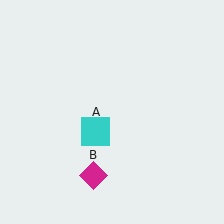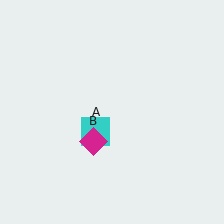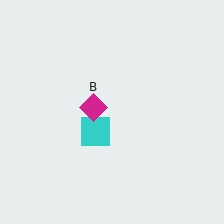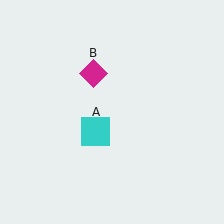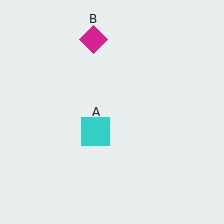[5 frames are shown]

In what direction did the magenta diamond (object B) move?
The magenta diamond (object B) moved up.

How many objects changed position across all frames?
1 object changed position: magenta diamond (object B).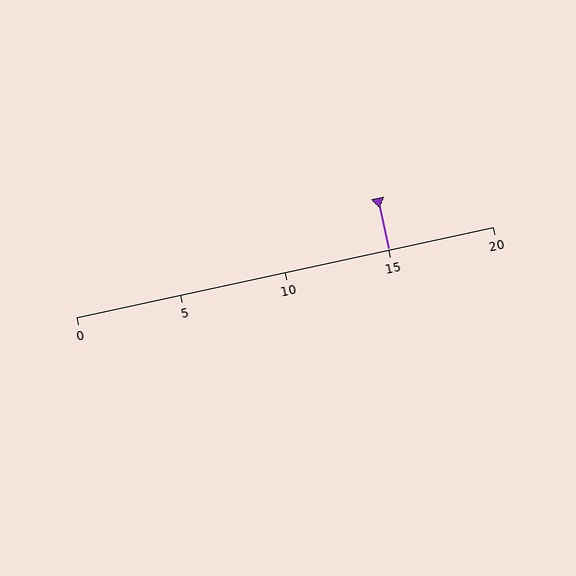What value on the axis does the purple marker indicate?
The marker indicates approximately 15.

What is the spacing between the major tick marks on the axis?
The major ticks are spaced 5 apart.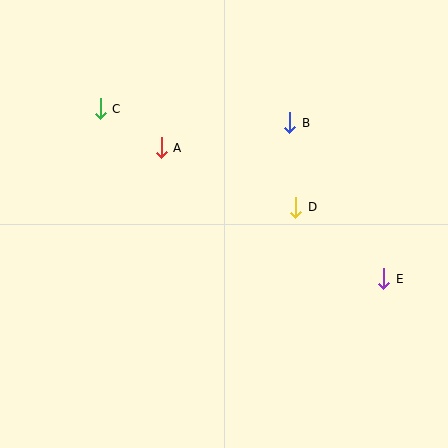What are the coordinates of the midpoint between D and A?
The midpoint between D and A is at (229, 178).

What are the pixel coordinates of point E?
Point E is at (384, 279).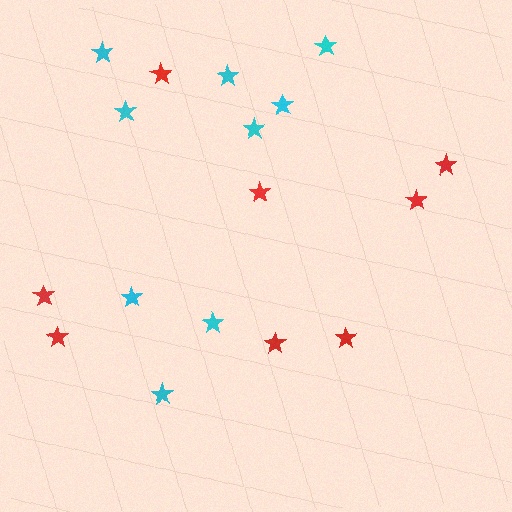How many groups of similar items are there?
There are 2 groups: one group of cyan stars (9) and one group of red stars (8).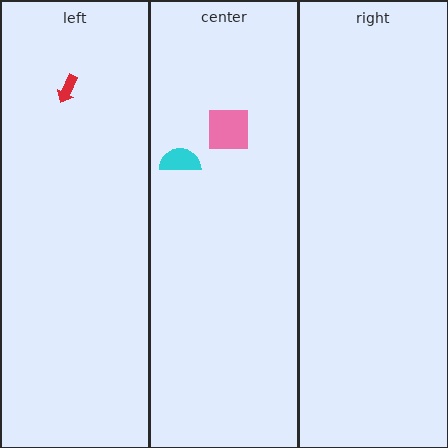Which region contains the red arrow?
The left region.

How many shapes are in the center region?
2.